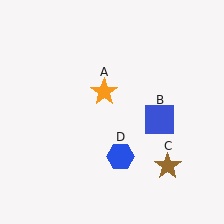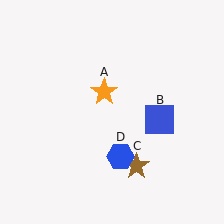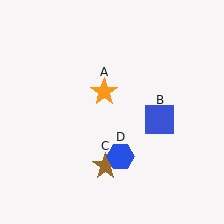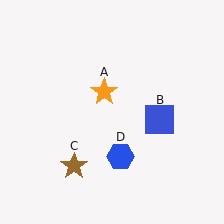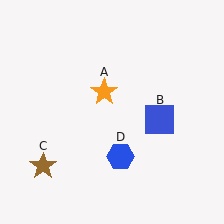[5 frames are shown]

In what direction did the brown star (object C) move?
The brown star (object C) moved left.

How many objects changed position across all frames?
1 object changed position: brown star (object C).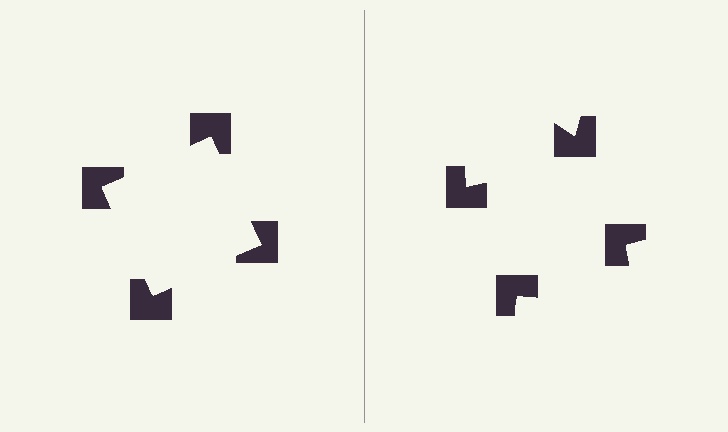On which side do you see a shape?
An illusory square appears on the left side. On the right side the wedge cuts are rotated, so no coherent shape forms.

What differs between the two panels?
The notched squares are positioned identically on both sides; only the wedge orientations differ. On the left they align to a square; on the right they are misaligned.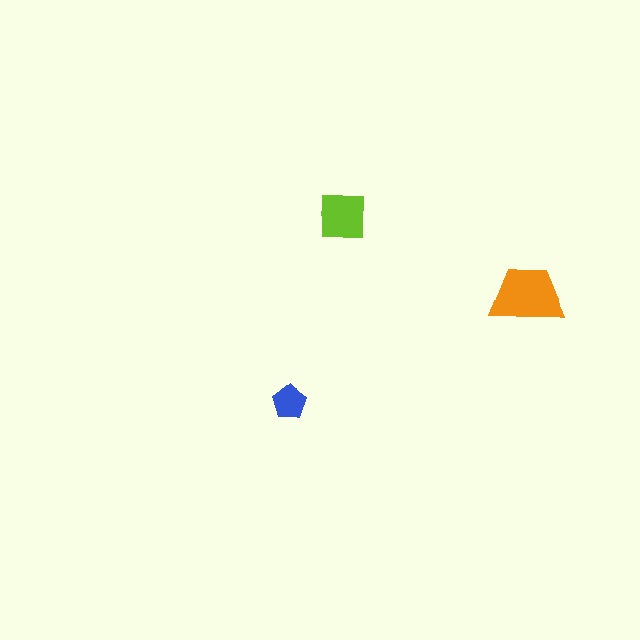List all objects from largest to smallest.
The orange trapezoid, the lime square, the blue pentagon.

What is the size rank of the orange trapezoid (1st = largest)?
1st.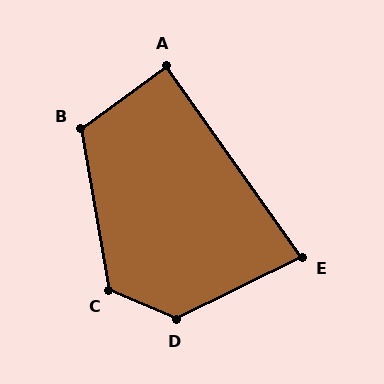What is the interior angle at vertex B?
Approximately 116 degrees (obtuse).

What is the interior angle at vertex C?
Approximately 124 degrees (obtuse).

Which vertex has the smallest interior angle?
E, at approximately 81 degrees.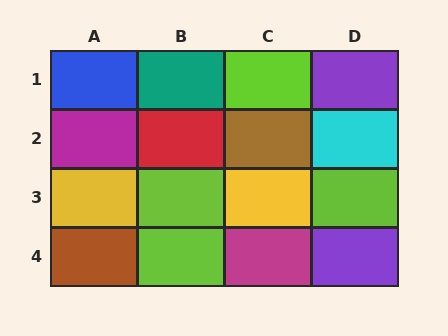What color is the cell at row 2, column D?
Cyan.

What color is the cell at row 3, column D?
Lime.